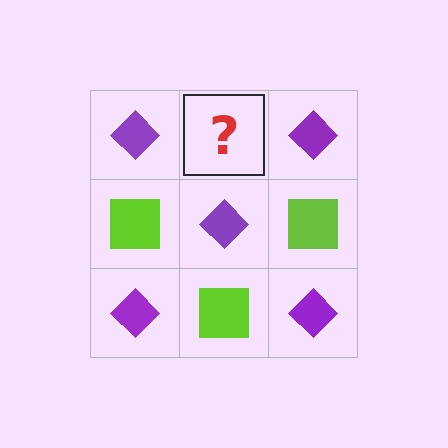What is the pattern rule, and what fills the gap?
The rule is that it alternates purple diamond and lime square in a checkerboard pattern. The gap should be filled with a lime square.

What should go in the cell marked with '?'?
The missing cell should contain a lime square.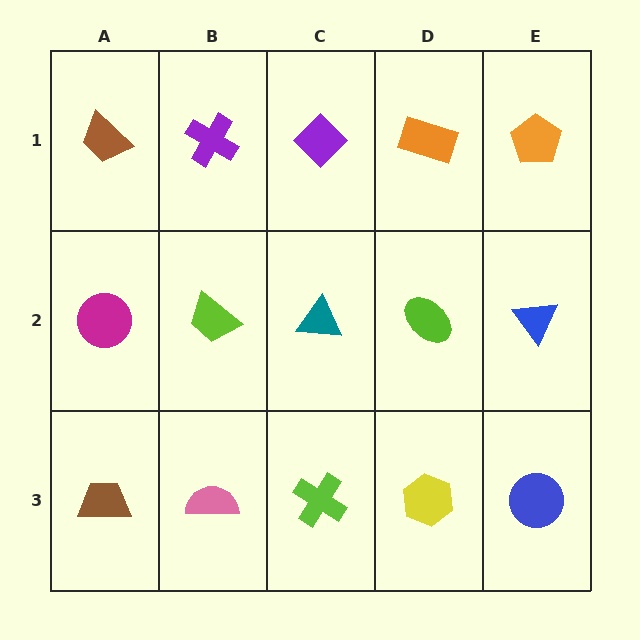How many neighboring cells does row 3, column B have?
3.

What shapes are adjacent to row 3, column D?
A lime ellipse (row 2, column D), a lime cross (row 3, column C), a blue circle (row 3, column E).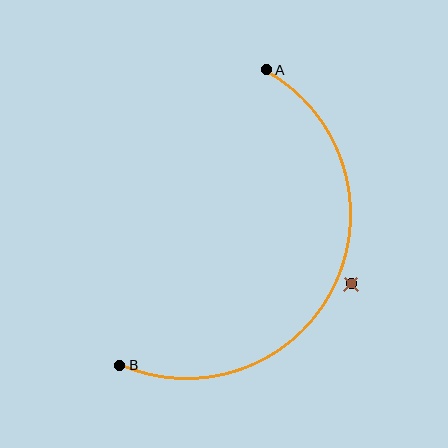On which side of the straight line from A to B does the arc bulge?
The arc bulges to the right of the straight line connecting A and B.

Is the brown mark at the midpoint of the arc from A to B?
No — the brown mark does not lie on the arc at all. It sits slightly outside the curve.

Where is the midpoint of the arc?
The arc midpoint is the point on the curve farthest from the straight line joining A and B. It sits to the right of that line.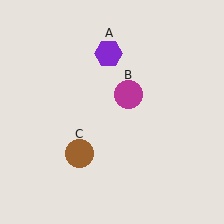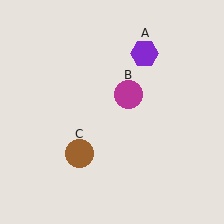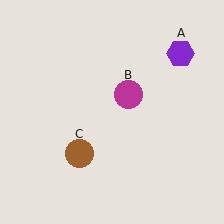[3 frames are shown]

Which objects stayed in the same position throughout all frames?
Magenta circle (object B) and brown circle (object C) remained stationary.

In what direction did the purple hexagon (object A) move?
The purple hexagon (object A) moved right.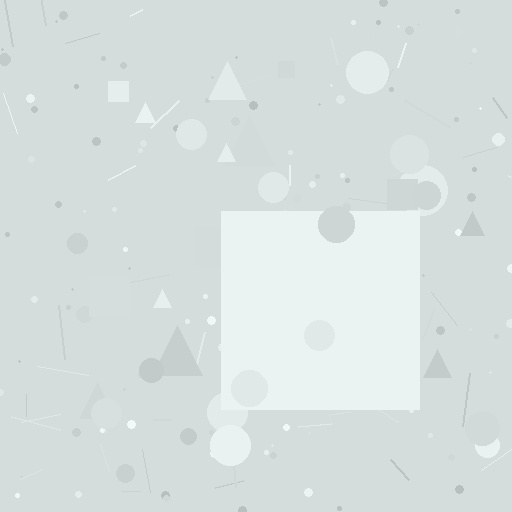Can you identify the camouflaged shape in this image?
The camouflaged shape is a square.